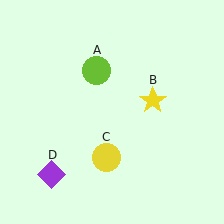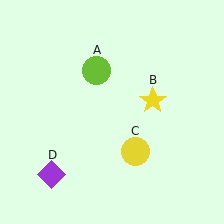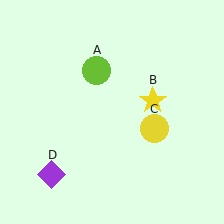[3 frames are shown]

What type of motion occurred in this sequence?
The yellow circle (object C) rotated counterclockwise around the center of the scene.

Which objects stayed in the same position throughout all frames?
Lime circle (object A) and yellow star (object B) and purple diamond (object D) remained stationary.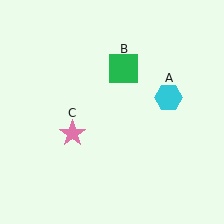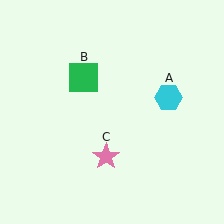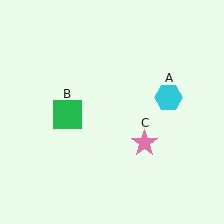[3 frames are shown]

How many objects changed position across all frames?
2 objects changed position: green square (object B), pink star (object C).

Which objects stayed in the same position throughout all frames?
Cyan hexagon (object A) remained stationary.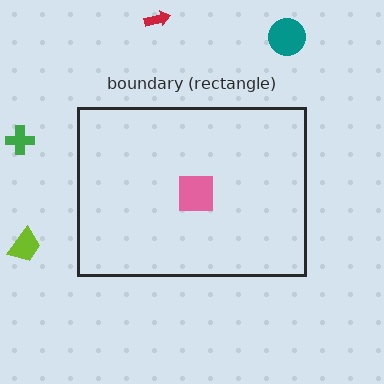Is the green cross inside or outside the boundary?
Outside.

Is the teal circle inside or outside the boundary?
Outside.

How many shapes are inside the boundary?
1 inside, 4 outside.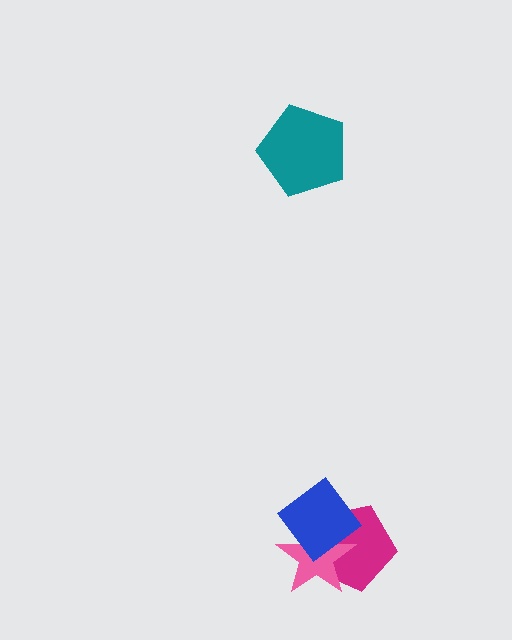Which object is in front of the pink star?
The blue diamond is in front of the pink star.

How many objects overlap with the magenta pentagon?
2 objects overlap with the magenta pentagon.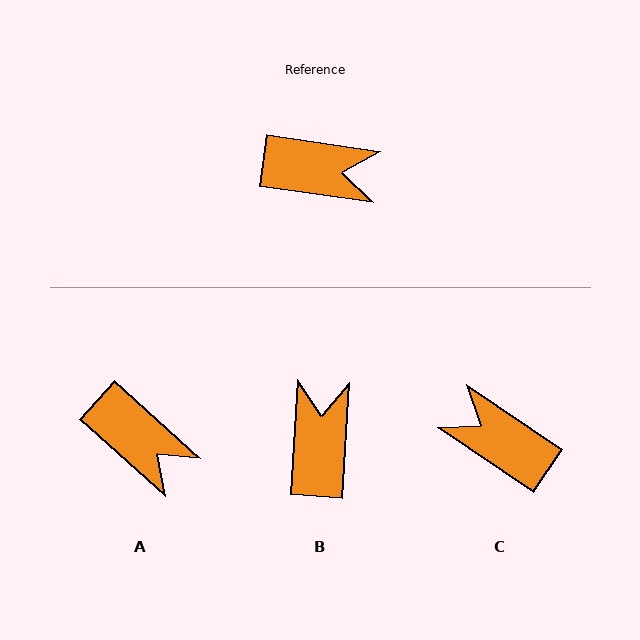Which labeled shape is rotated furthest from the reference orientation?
C, about 154 degrees away.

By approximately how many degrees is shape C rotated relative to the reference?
Approximately 154 degrees counter-clockwise.